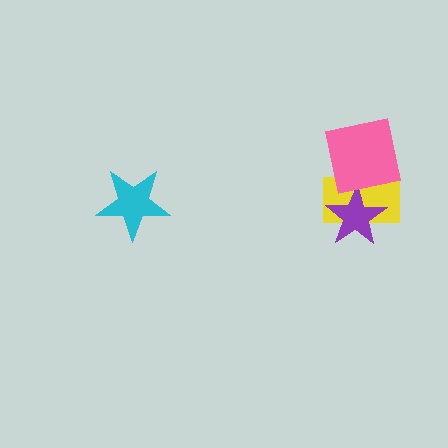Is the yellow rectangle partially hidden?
Yes, it is partially covered by another shape.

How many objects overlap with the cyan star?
0 objects overlap with the cyan star.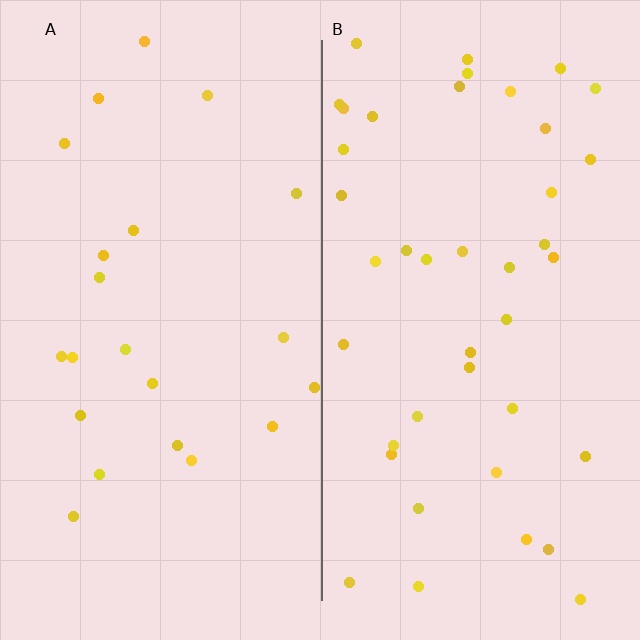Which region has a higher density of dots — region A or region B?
B (the right).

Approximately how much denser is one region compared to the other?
Approximately 1.9× — region B over region A.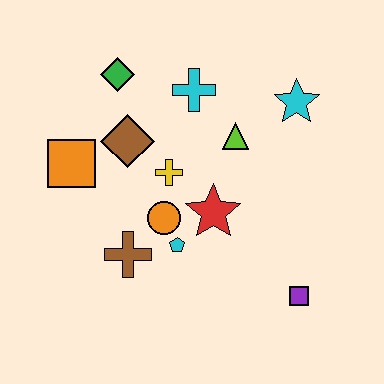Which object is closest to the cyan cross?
The lime triangle is closest to the cyan cross.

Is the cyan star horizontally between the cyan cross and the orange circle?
No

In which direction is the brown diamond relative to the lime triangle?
The brown diamond is to the left of the lime triangle.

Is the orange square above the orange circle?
Yes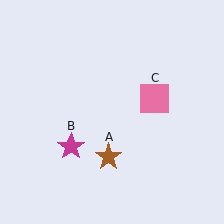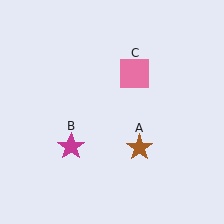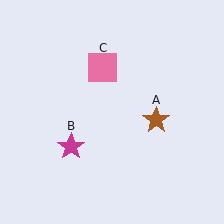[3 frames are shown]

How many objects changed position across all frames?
2 objects changed position: brown star (object A), pink square (object C).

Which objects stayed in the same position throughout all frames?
Magenta star (object B) remained stationary.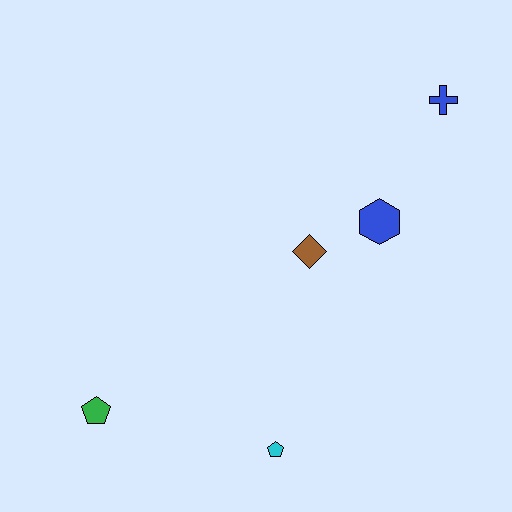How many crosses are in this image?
There is 1 cross.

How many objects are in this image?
There are 5 objects.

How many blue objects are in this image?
There are 2 blue objects.